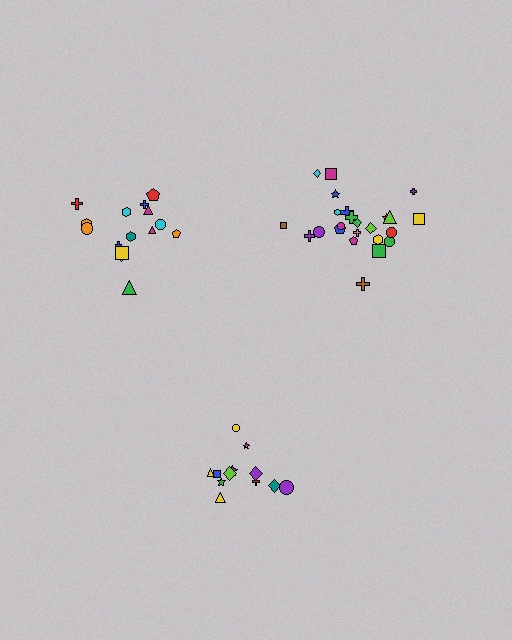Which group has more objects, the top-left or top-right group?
The top-right group.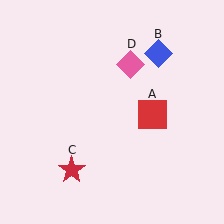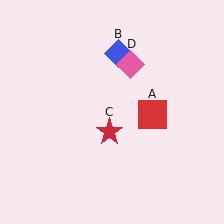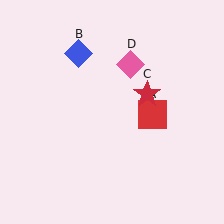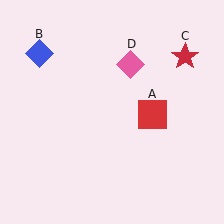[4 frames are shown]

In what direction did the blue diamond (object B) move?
The blue diamond (object B) moved left.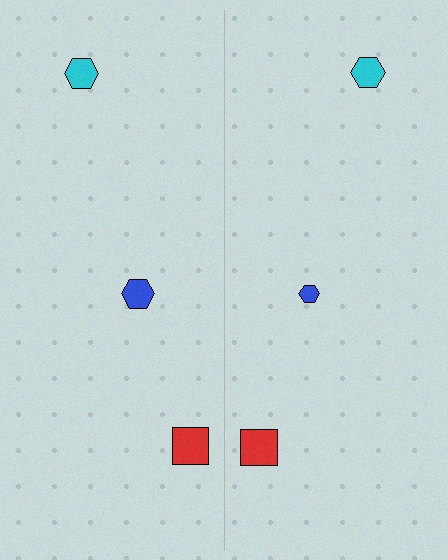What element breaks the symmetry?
The blue hexagon on the right side has a different size than its mirror counterpart.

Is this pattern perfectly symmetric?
No, the pattern is not perfectly symmetric. The blue hexagon on the right side has a different size than its mirror counterpart.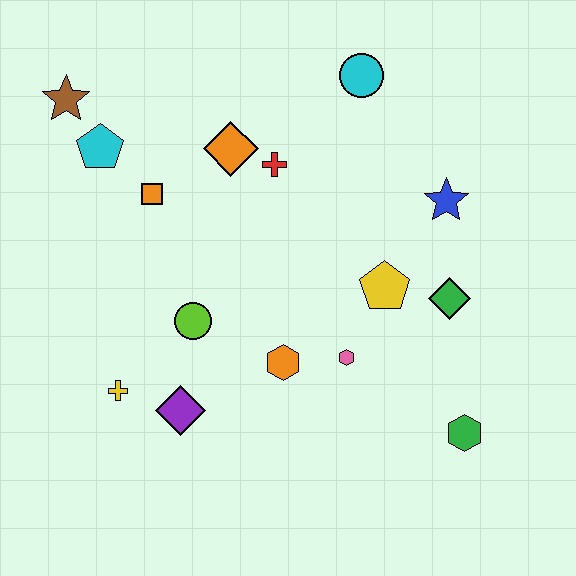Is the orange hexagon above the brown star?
No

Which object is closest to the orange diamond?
The red cross is closest to the orange diamond.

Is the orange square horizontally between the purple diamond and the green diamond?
No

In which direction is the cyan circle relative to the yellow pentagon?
The cyan circle is above the yellow pentagon.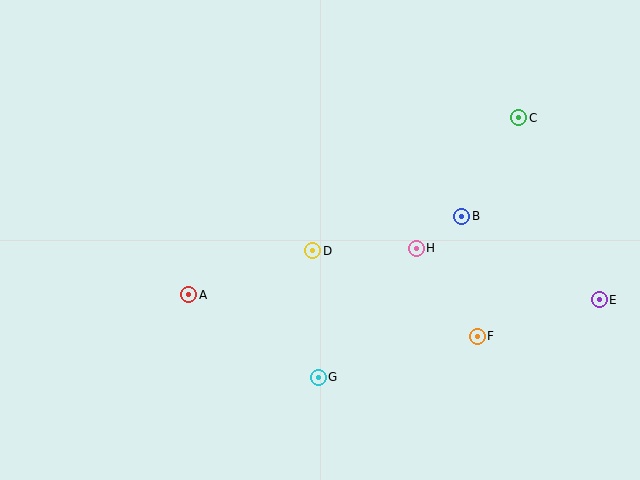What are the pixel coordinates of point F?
Point F is at (477, 336).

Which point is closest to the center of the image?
Point D at (313, 251) is closest to the center.